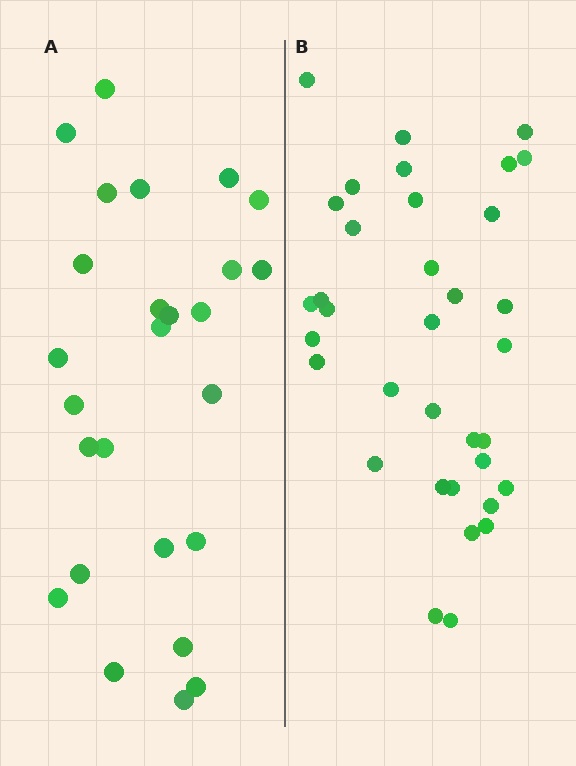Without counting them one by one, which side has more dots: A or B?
Region B (the right region) has more dots.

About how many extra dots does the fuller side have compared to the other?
Region B has roughly 8 or so more dots than region A.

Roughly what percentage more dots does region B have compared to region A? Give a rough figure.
About 35% more.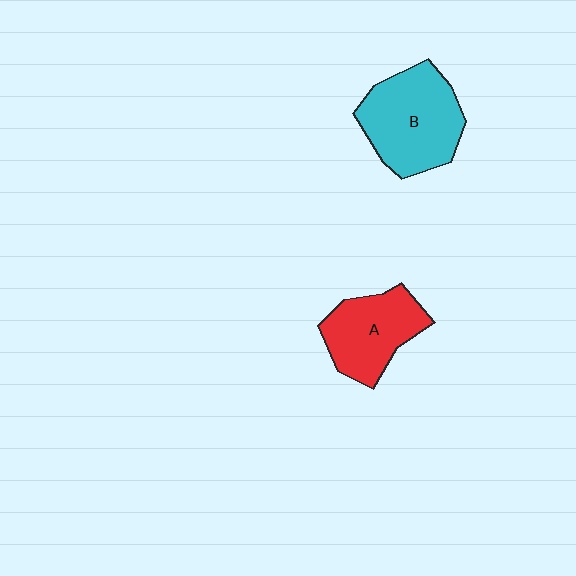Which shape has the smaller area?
Shape A (red).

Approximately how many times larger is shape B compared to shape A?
Approximately 1.3 times.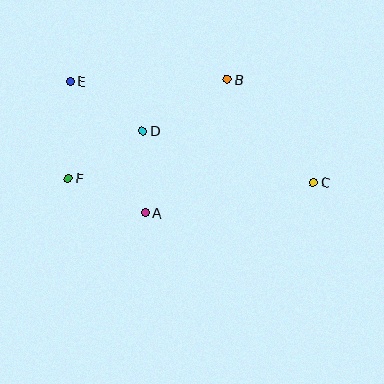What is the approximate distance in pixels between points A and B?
The distance between A and B is approximately 156 pixels.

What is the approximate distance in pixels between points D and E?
The distance between D and E is approximately 88 pixels.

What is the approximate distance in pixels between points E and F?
The distance between E and F is approximately 97 pixels.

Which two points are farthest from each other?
Points C and E are farthest from each other.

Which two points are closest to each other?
Points A and D are closest to each other.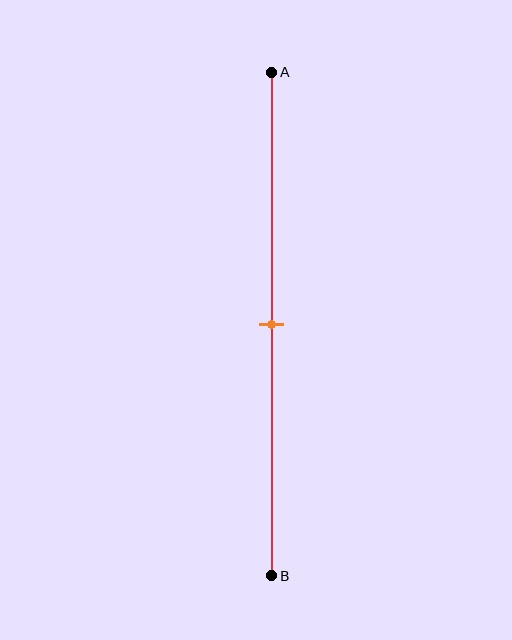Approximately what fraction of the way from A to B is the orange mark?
The orange mark is approximately 50% of the way from A to B.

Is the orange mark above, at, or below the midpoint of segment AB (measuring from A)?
The orange mark is approximately at the midpoint of segment AB.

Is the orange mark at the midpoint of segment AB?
Yes, the mark is approximately at the midpoint.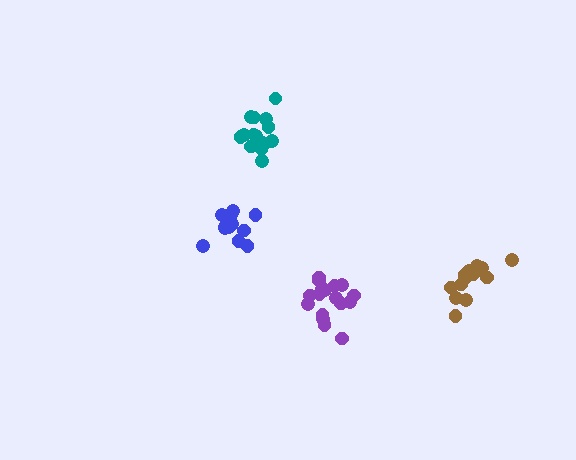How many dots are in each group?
Group 1: 17 dots, Group 2: 14 dots, Group 3: 12 dots, Group 4: 16 dots (59 total).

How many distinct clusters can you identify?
There are 4 distinct clusters.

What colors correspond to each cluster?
The clusters are colored: purple, brown, blue, teal.